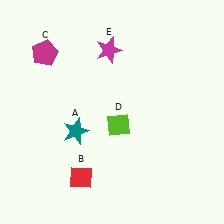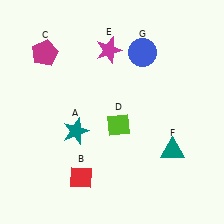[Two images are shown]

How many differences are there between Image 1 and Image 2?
There are 2 differences between the two images.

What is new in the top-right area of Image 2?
A blue circle (G) was added in the top-right area of Image 2.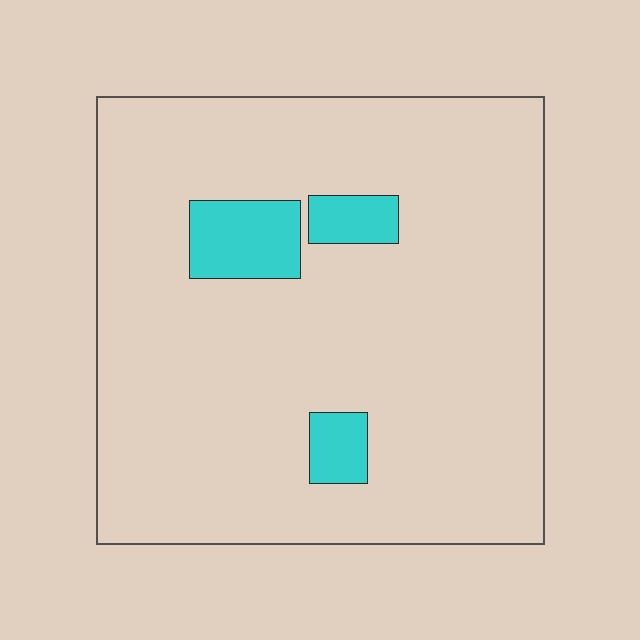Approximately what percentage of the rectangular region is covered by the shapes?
Approximately 10%.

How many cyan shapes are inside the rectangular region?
3.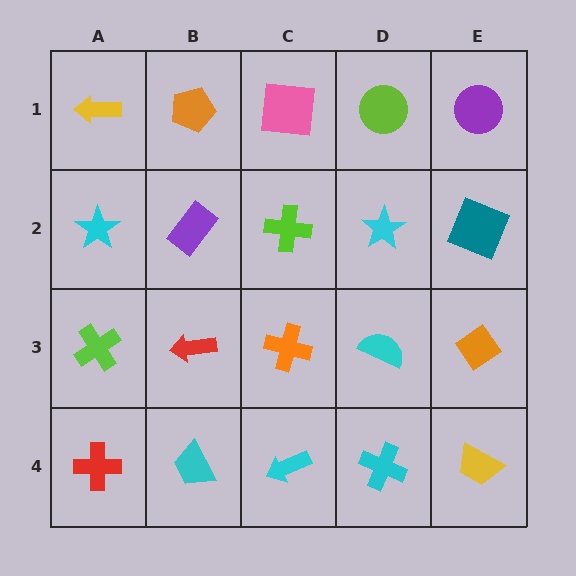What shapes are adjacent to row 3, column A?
A cyan star (row 2, column A), a red cross (row 4, column A), a red arrow (row 3, column B).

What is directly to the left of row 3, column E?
A cyan semicircle.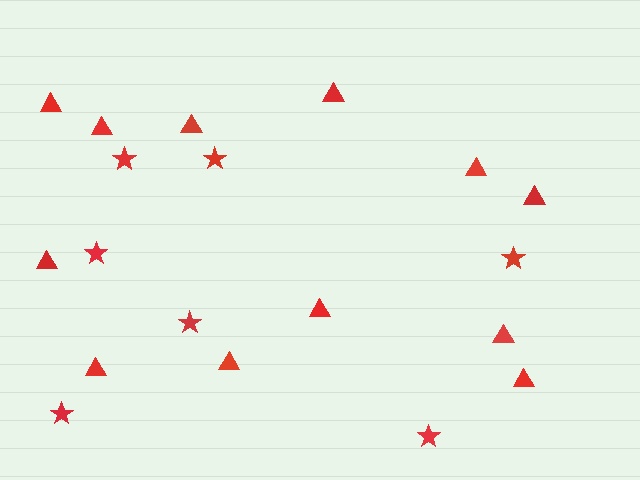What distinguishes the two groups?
There are 2 groups: one group of stars (7) and one group of triangles (12).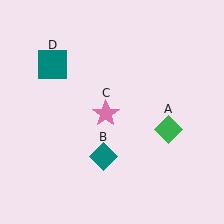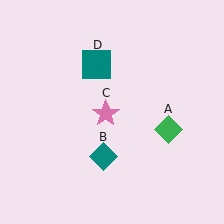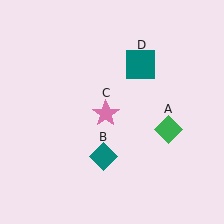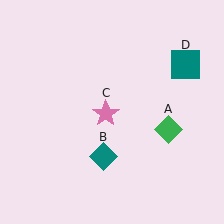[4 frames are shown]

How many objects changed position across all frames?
1 object changed position: teal square (object D).